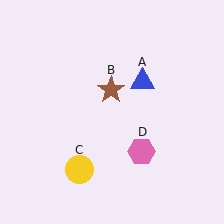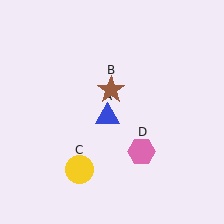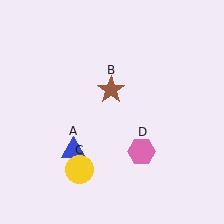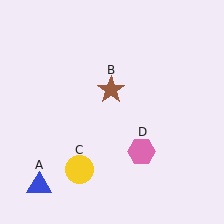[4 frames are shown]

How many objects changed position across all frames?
1 object changed position: blue triangle (object A).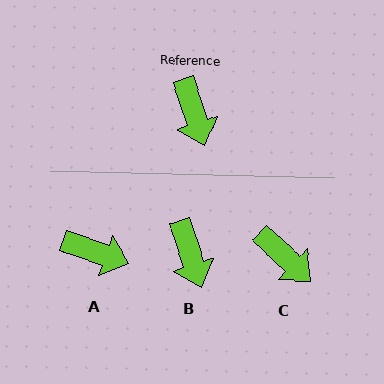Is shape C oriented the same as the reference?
No, it is off by about 29 degrees.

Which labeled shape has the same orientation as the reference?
B.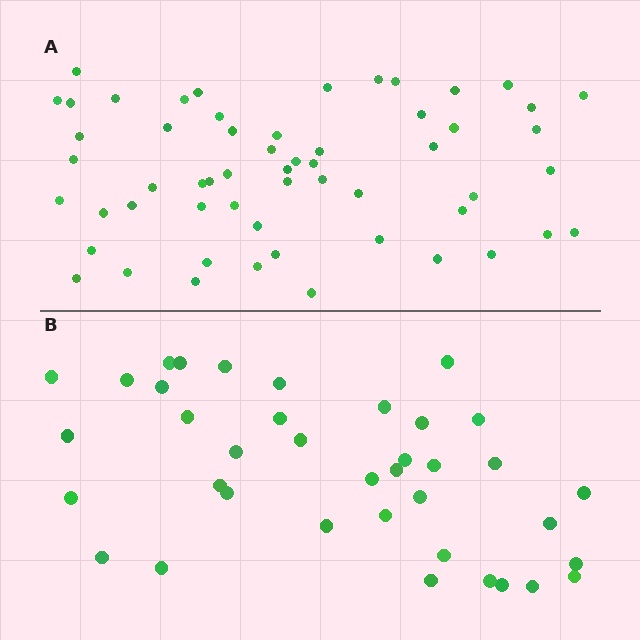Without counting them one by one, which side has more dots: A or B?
Region A (the top region) has more dots.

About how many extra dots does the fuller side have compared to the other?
Region A has approximately 20 more dots than region B.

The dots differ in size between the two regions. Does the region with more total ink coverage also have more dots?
No. Region B has more total ink coverage because its dots are larger, but region A actually contains more individual dots. Total area can be misleading — the number of items is what matters here.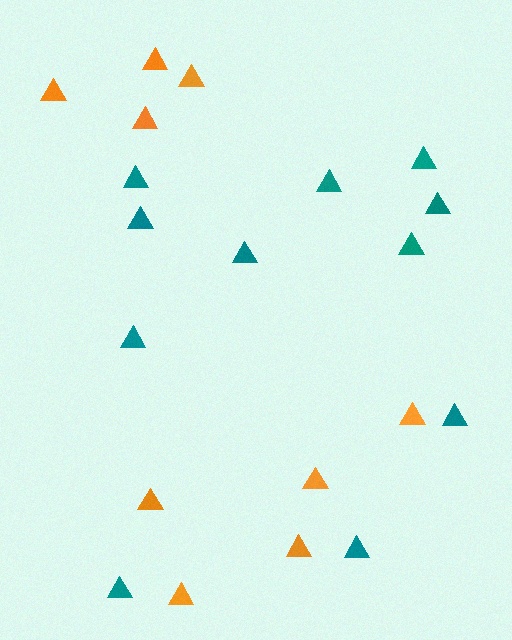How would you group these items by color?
There are 2 groups: one group of orange triangles (9) and one group of teal triangles (11).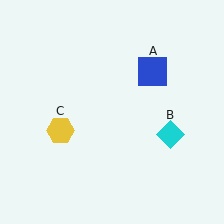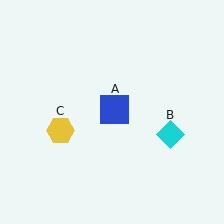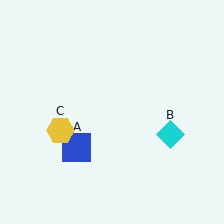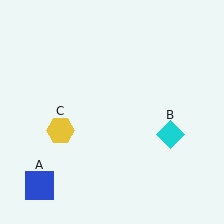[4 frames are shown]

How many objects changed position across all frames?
1 object changed position: blue square (object A).